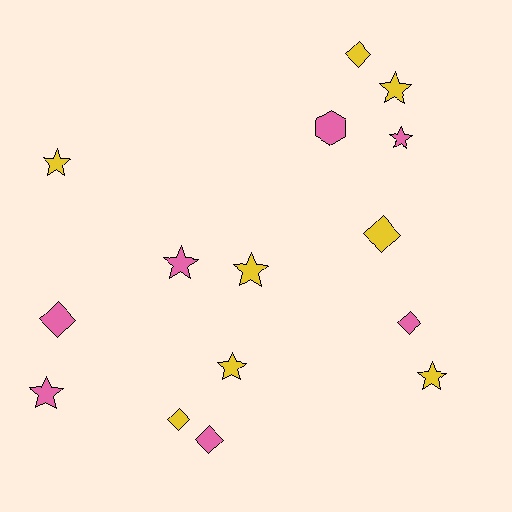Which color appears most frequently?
Yellow, with 8 objects.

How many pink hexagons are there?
There is 1 pink hexagon.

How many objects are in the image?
There are 15 objects.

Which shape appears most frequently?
Star, with 8 objects.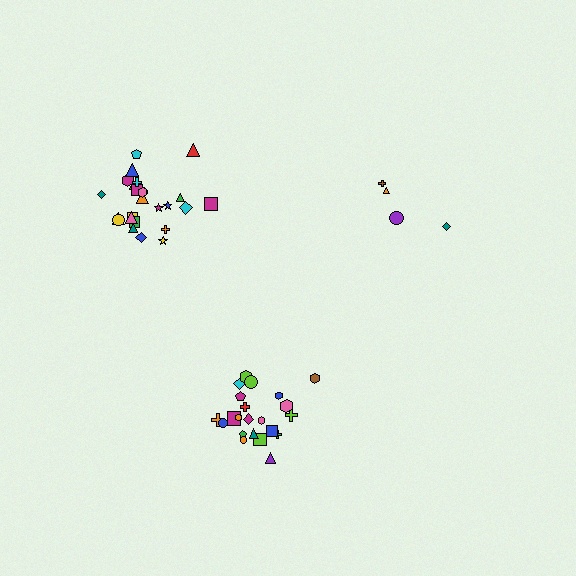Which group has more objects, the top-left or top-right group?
The top-left group.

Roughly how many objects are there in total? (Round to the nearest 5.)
Roughly 50 objects in total.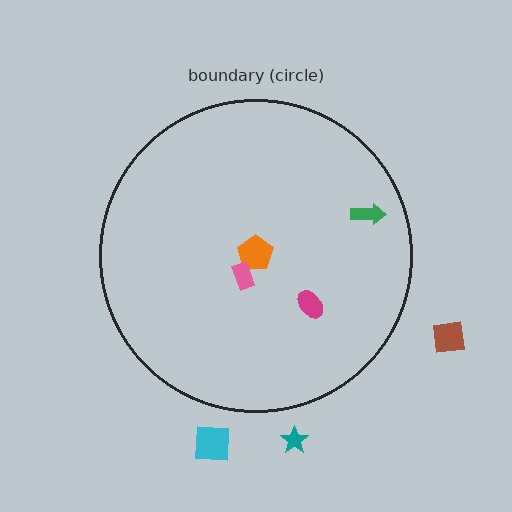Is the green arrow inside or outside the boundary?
Inside.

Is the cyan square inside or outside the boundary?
Outside.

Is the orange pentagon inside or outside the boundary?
Inside.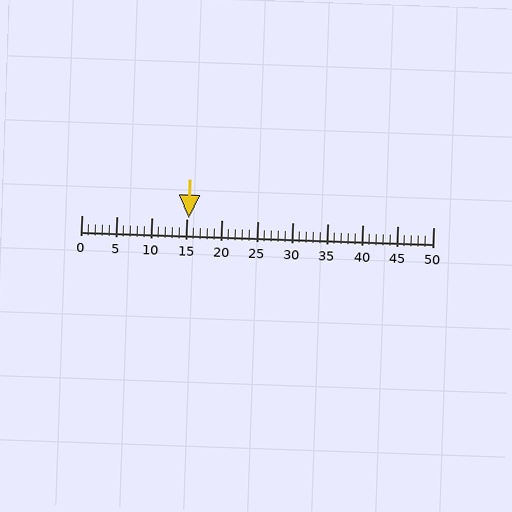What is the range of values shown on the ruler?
The ruler shows values from 0 to 50.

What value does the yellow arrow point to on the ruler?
The yellow arrow points to approximately 15.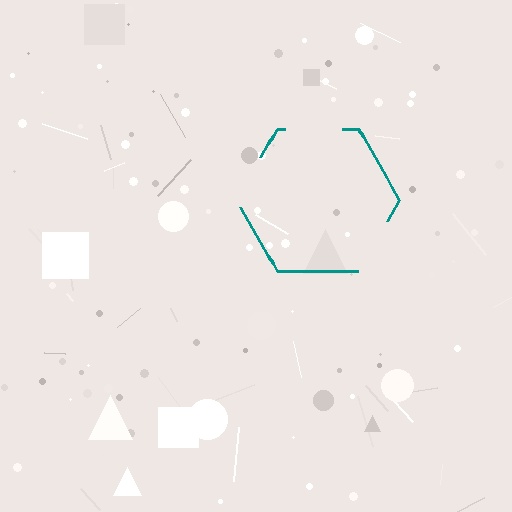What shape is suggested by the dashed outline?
The dashed outline suggests a hexagon.